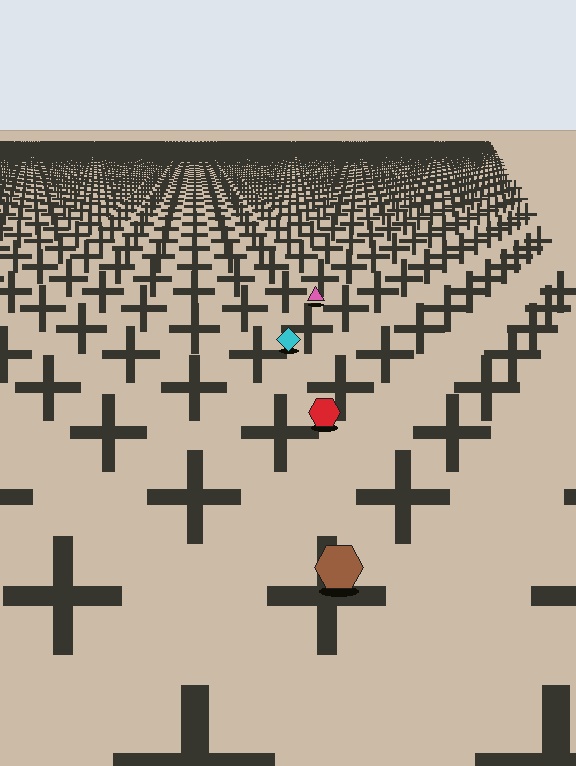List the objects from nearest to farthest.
From nearest to farthest: the brown hexagon, the red hexagon, the cyan diamond, the pink triangle.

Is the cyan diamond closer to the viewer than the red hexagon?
No. The red hexagon is closer — you can tell from the texture gradient: the ground texture is coarser near it.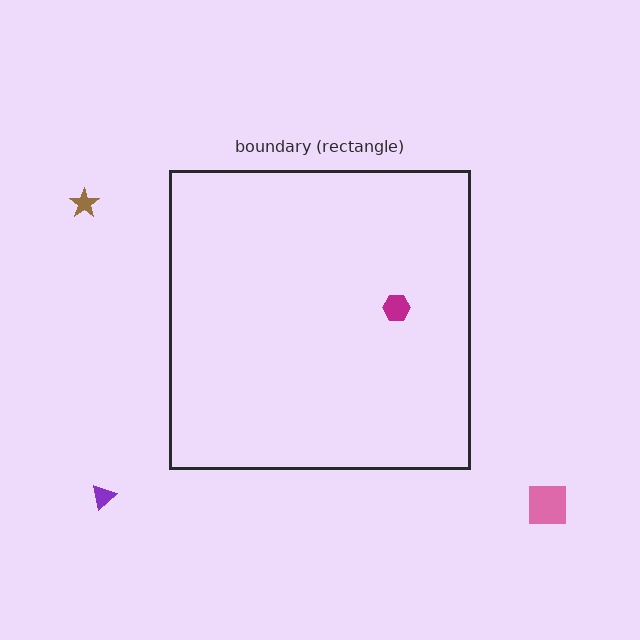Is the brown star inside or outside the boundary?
Outside.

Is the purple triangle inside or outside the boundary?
Outside.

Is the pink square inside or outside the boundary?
Outside.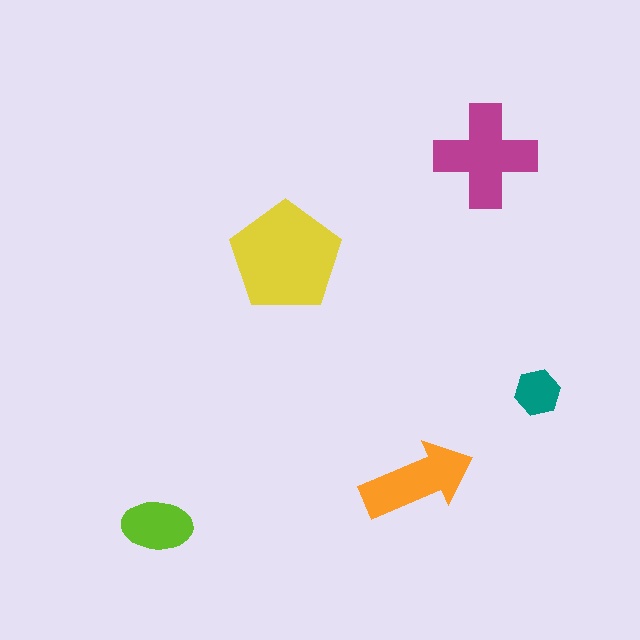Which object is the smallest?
The teal hexagon.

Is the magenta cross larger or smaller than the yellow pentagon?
Smaller.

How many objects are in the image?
There are 5 objects in the image.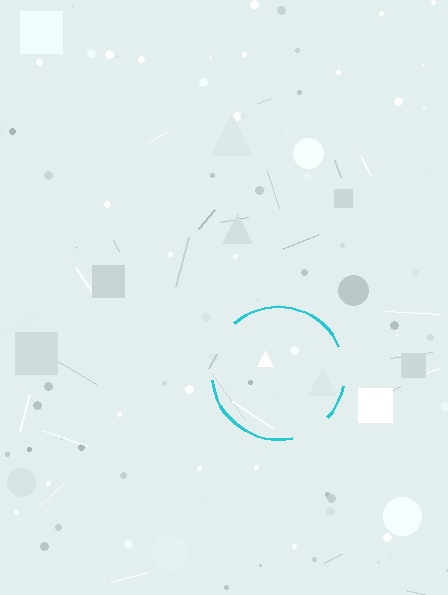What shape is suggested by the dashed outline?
The dashed outline suggests a circle.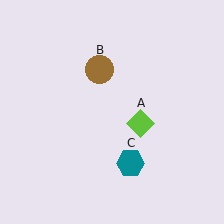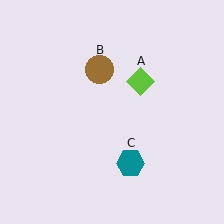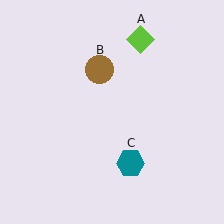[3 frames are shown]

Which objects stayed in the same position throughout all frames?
Brown circle (object B) and teal hexagon (object C) remained stationary.